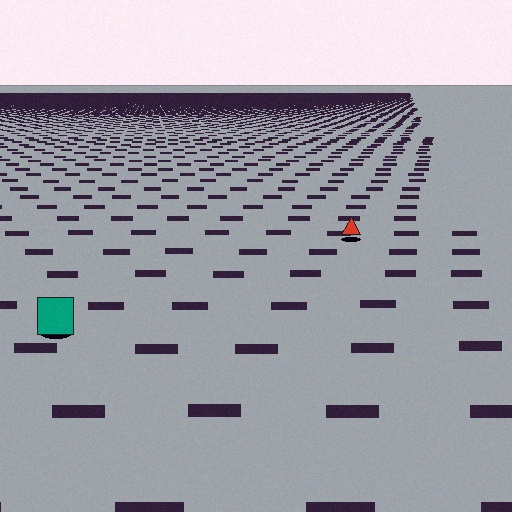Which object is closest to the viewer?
The teal square is closest. The texture marks near it are larger and more spread out.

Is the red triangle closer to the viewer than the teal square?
No. The teal square is closer — you can tell from the texture gradient: the ground texture is coarser near it.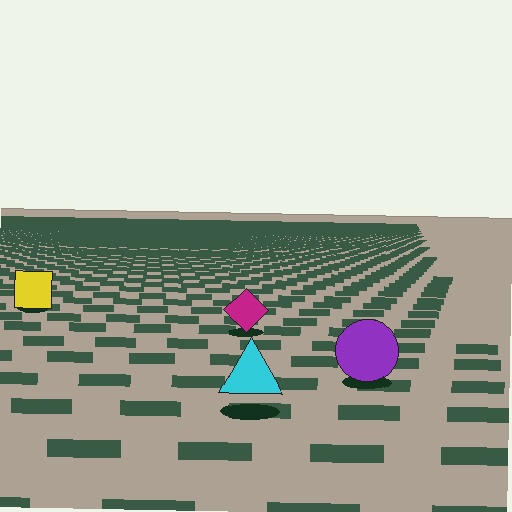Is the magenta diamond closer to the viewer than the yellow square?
Yes. The magenta diamond is closer — you can tell from the texture gradient: the ground texture is coarser near it.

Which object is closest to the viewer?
The cyan triangle is closest. The texture marks near it are larger and more spread out.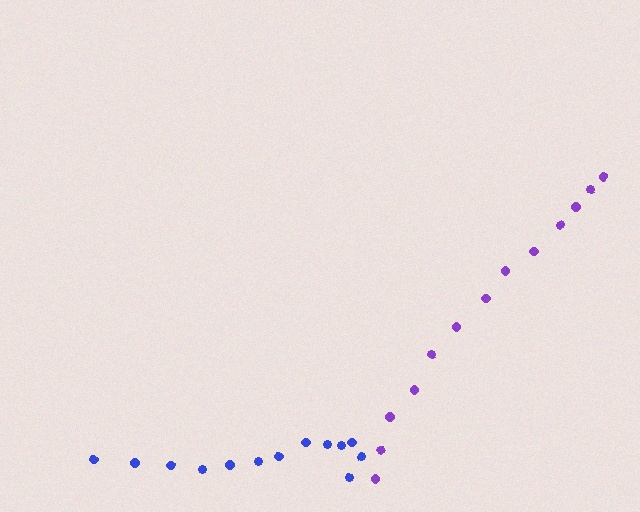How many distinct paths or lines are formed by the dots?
There are 2 distinct paths.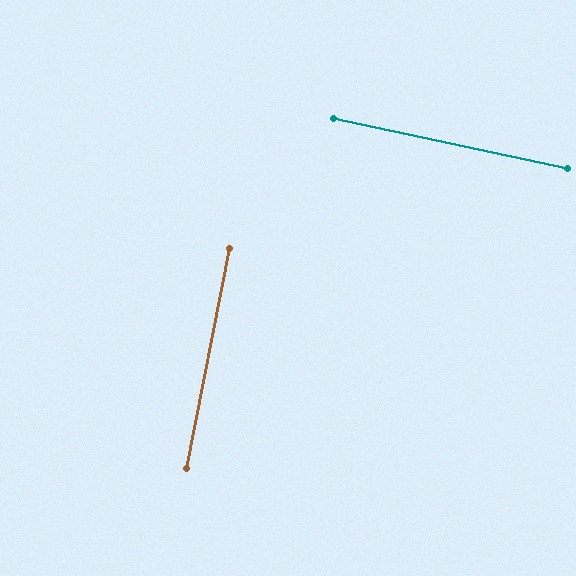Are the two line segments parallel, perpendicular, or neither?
Perpendicular — they meet at approximately 89°.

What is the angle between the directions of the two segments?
Approximately 89 degrees.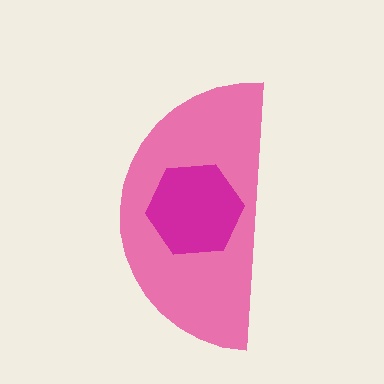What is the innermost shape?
The magenta hexagon.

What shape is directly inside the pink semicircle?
The magenta hexagon.